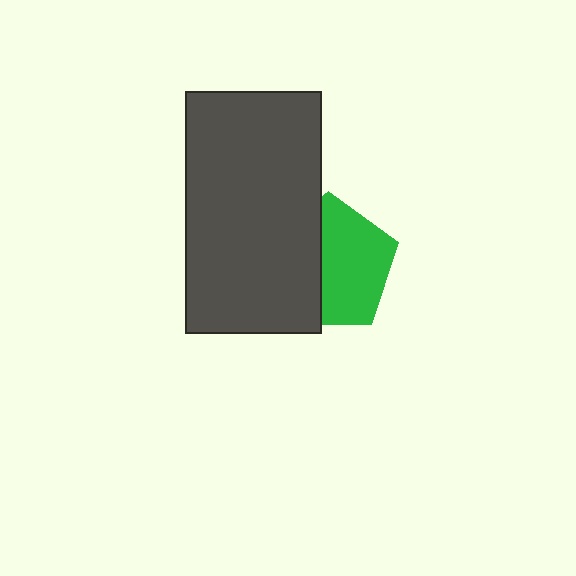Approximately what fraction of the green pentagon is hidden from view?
Roughly 43% of the green pentagon is hidden behind the dark gray rectangle.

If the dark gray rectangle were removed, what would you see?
You would see the complete green pentagon.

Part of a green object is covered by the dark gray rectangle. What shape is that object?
It is a pentagon.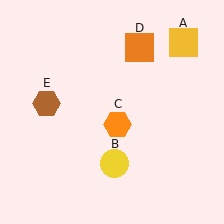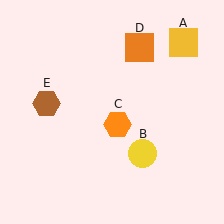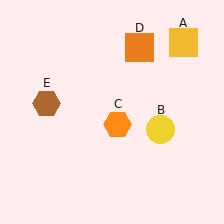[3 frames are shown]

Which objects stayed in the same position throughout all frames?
Yellow square (object A) and orange hexagon (object C) and orange square (object D) and brown hexagon (object E) remained stationary.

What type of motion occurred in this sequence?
The yellow circle (object B) rotated counterclockwise around the center of the scene.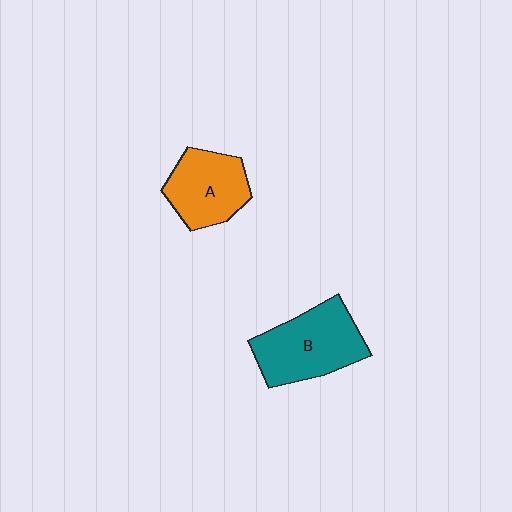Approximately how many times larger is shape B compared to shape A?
Approximately 1.3 times.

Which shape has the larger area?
Shape B (teal).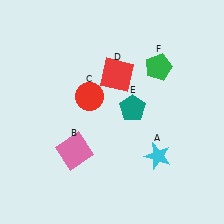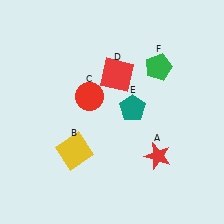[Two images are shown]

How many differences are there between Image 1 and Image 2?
There are 2 differences between the two images.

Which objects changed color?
A changed from cyan to red. B changed from pink to yellow.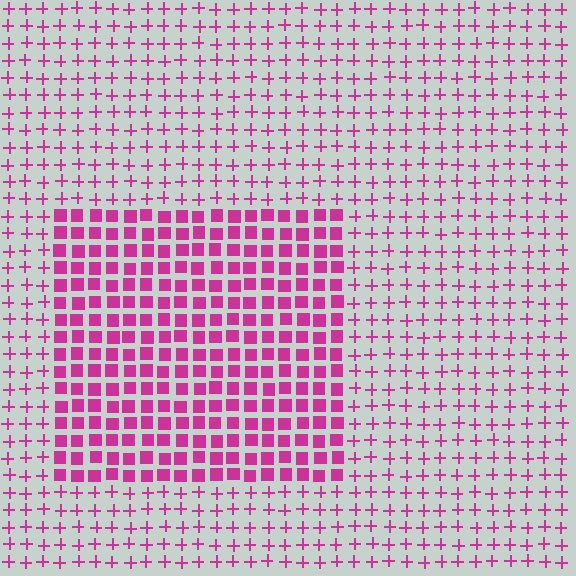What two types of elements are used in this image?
The image uses squares inside the rectangle region and plus signs outside it.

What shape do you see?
I see a rectangle.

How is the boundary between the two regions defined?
The boundary is defined by a change in element shape: squares inside vs. plus signs outside. All elements share the same color and spacing.